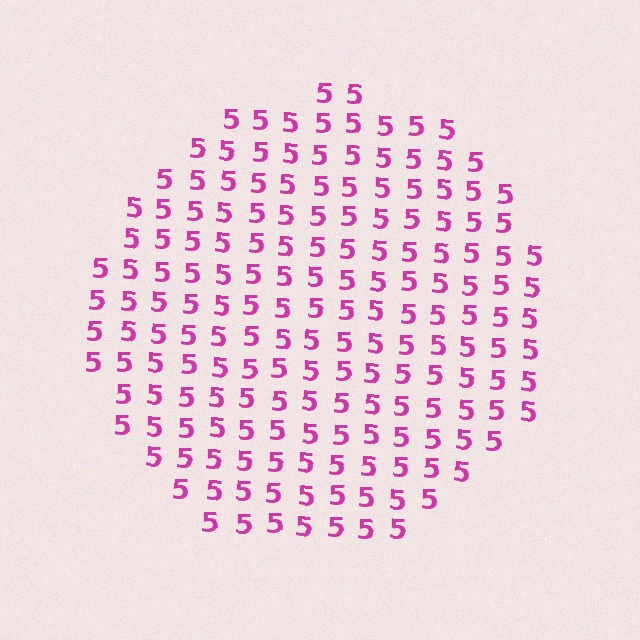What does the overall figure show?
The overall figure shows a circle.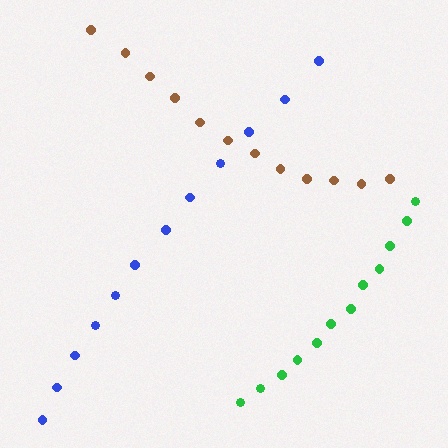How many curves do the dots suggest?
There are 3 distinct paths.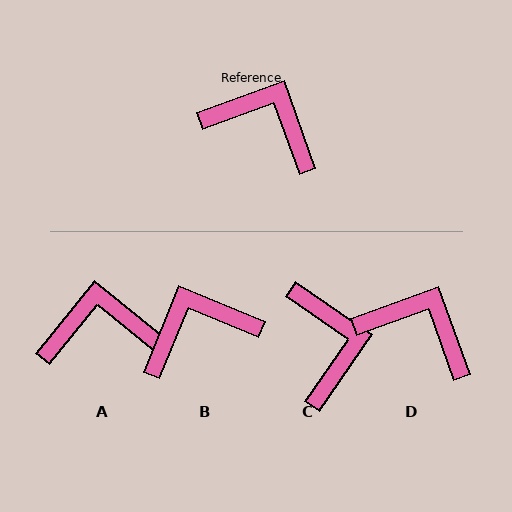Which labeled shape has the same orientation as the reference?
D.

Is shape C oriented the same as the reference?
No, it is off by about 54 degrees.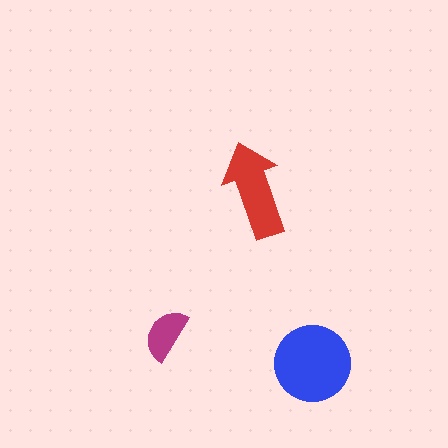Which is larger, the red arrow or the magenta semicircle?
The red arrow.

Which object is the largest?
The blue circle.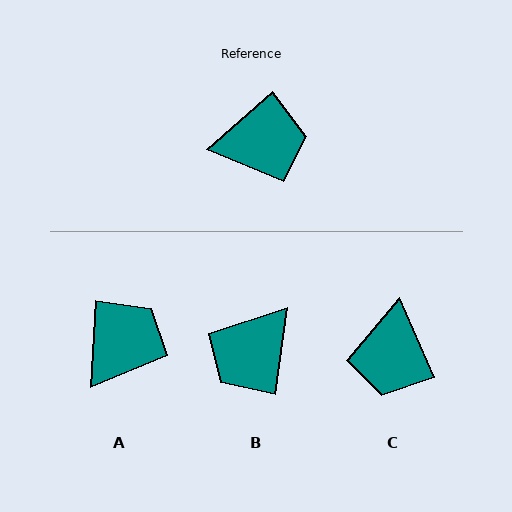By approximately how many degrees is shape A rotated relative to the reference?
Approximately 45 degrees counter-clockwise.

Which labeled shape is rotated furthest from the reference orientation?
B, about 139 degrees away.